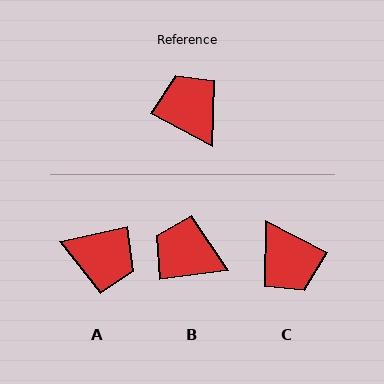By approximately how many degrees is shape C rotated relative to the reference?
Approximately 179 degrees clockwise.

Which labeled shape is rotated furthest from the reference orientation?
C, about 179 degrees away.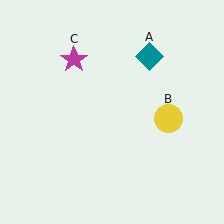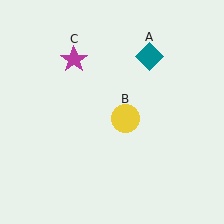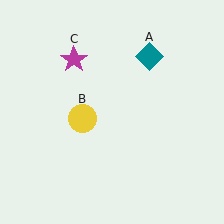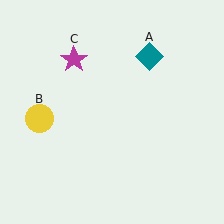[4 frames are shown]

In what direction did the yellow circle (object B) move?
The yellow circle (object B) moved left.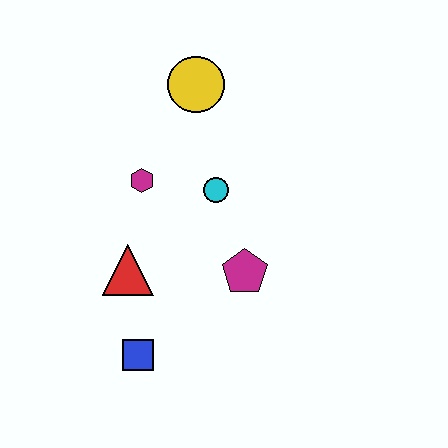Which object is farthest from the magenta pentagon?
The yellow circle is farthest from the magenta pentagon.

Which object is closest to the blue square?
The red triangle is closest to the blue square.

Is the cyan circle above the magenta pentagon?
Yes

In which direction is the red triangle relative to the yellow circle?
The red triangle is below the yellow circle.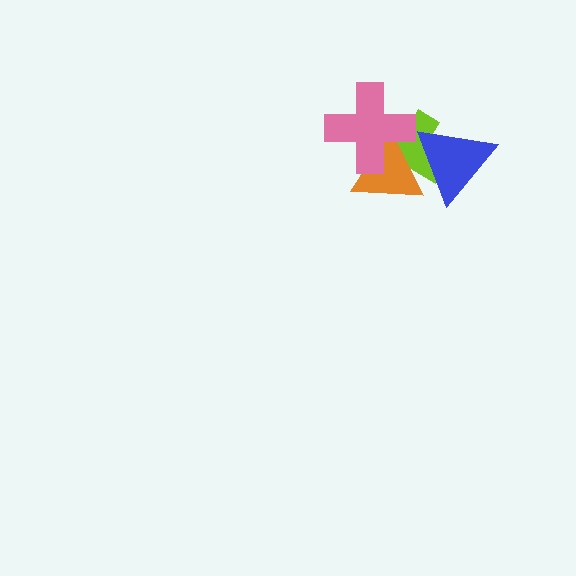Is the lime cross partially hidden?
Yes, it is partially covered by another shape.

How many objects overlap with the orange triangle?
3 objects overlap with the orange triangle.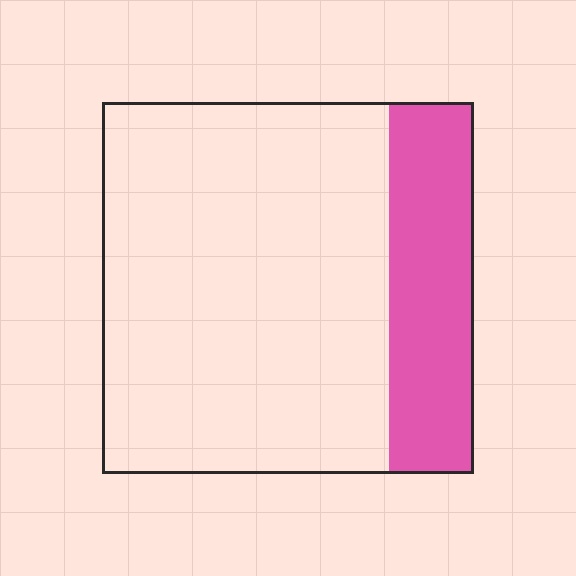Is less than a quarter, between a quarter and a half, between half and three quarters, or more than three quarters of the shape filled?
Less than a quarter.